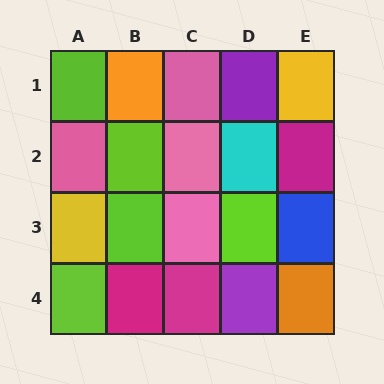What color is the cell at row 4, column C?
Magenta.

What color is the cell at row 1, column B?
Orange.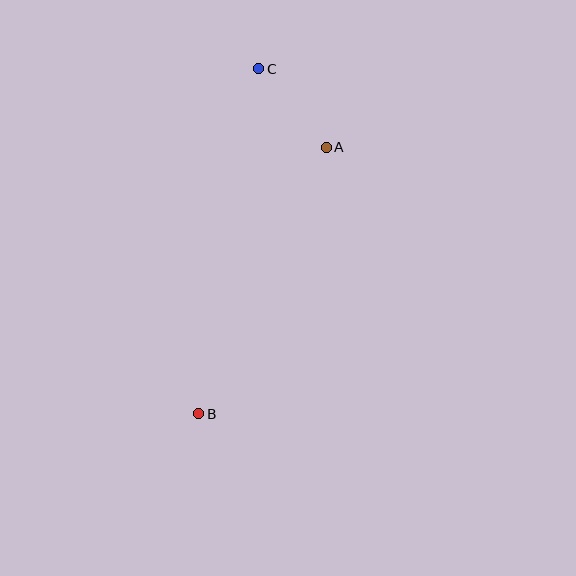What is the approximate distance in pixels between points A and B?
The distance between A and B is approximately 296 pixels.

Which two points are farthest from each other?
Points B and C are farthest from each other.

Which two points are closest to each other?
Points A and C are closest to each other.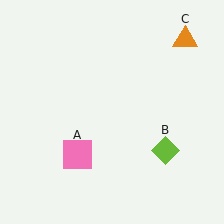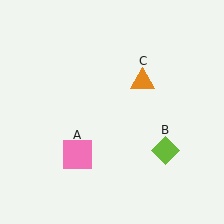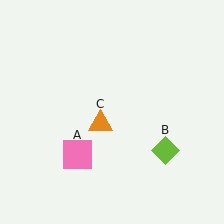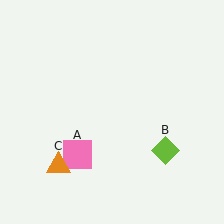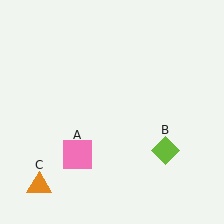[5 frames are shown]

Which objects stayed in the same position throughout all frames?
Pink square (object A) and lime diamond (object B) remained stationary.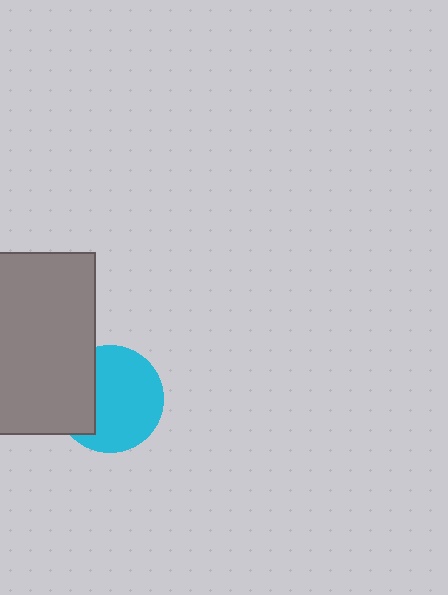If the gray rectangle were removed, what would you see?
You would see the complete cyan circle.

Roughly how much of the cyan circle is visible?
Most of it is visible (roughly 69%).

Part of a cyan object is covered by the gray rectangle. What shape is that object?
It is a circle.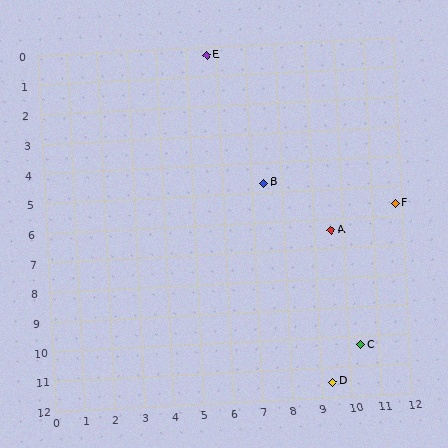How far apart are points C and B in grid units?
Points C and B are about 6.4 grid units apart.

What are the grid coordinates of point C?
Point C is at approximately (10.4, 10.3).